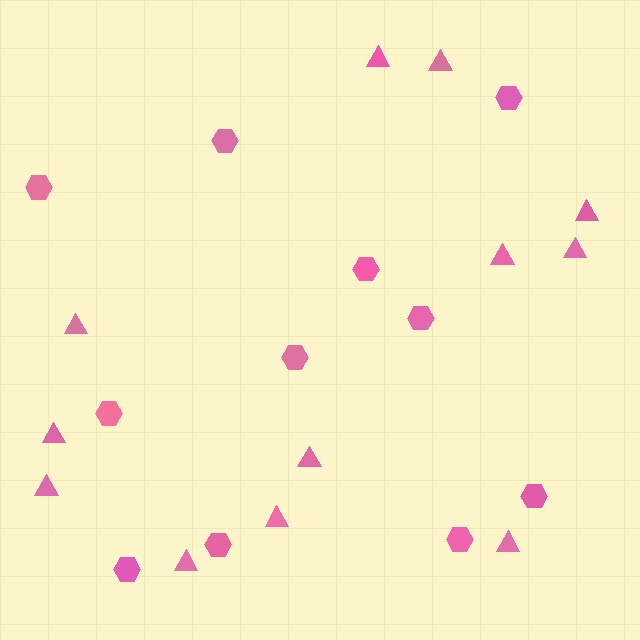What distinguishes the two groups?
There are 2 groups: one group of hexagons (11) and one group of triangles (12).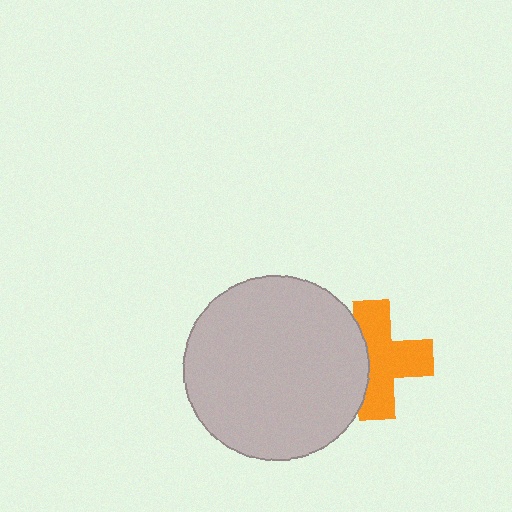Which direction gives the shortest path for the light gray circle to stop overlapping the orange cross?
Moving left gives the shortest separation.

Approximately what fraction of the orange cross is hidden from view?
Roughly 33% of the orange cross is hidden behind the light gray circle.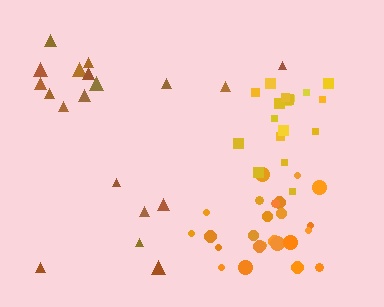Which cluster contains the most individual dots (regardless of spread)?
Orange (24).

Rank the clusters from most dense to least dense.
yellow, orange, brown.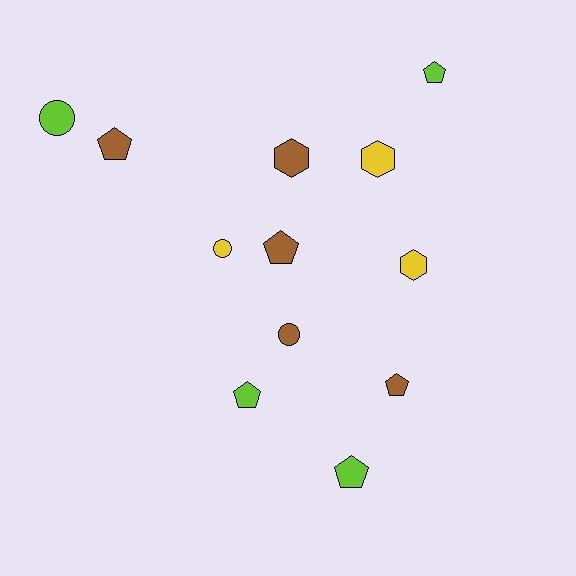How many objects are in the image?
There are 12 objects.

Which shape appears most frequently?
Pentagon, with 6 objects.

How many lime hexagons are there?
There are no lime hexagons.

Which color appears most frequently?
Brown, with 5 objects.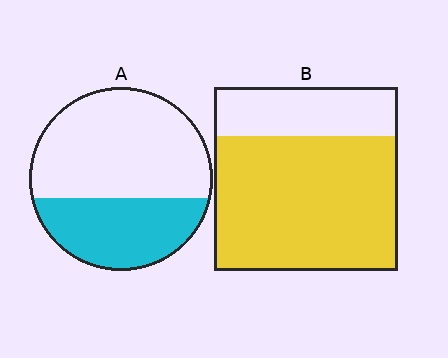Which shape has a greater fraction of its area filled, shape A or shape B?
Shape B.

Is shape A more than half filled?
No.